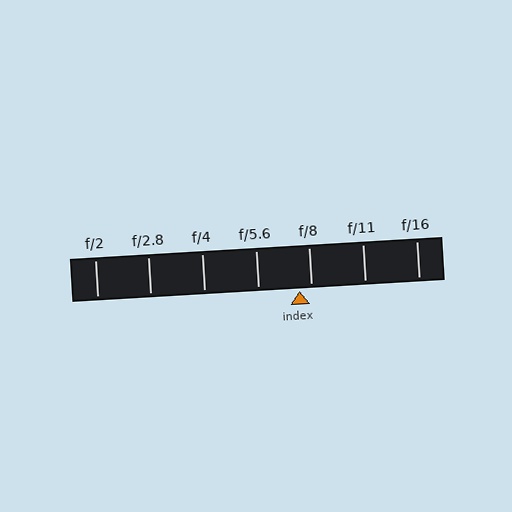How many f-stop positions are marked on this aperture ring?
There are 7 f-stop positions marked.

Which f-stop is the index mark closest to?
The index mark is closest to f/8.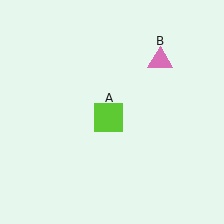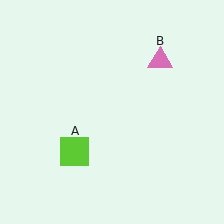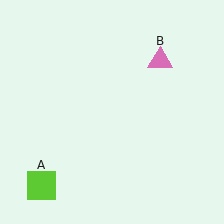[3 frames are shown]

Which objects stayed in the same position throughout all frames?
Pink triangle (object B) remained stationary.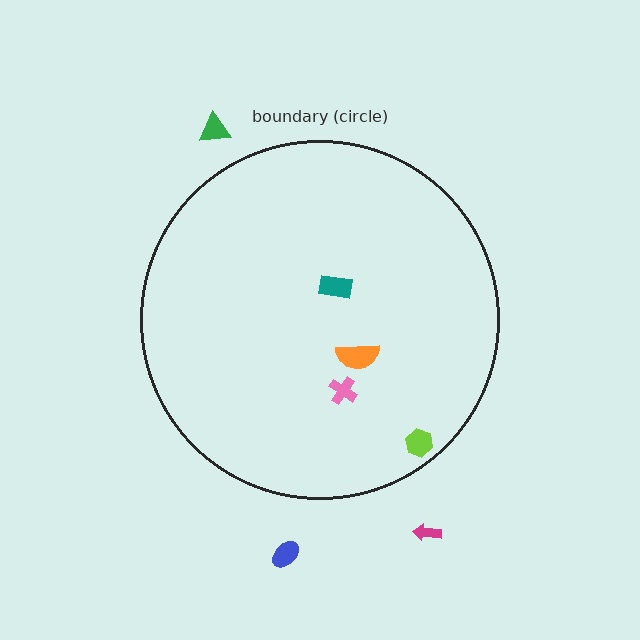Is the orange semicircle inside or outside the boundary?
Inside.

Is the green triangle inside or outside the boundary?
Outside.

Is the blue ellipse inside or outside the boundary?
Outside.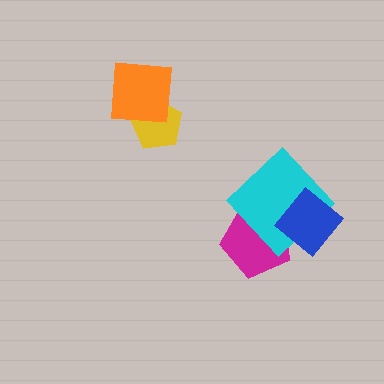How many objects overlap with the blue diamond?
2 objects overlap with the blue diamond.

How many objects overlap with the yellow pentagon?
1 object overlaps with the yellow pentagon.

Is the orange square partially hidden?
No, no other shape covers it.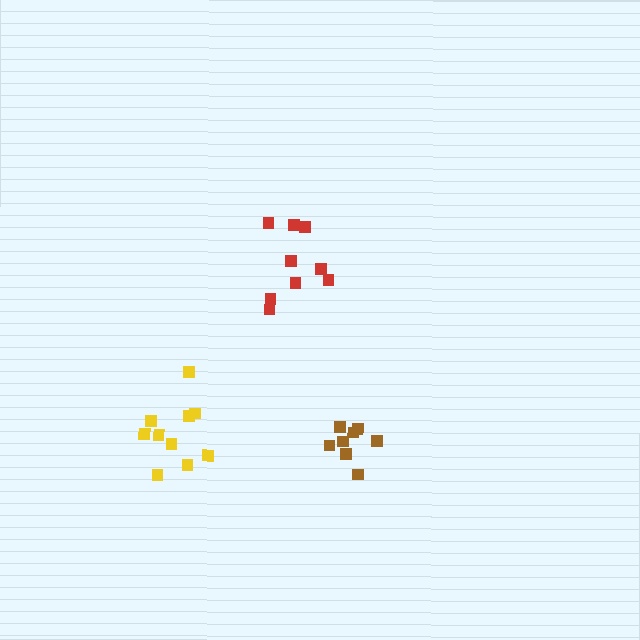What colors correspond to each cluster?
The clusters are colored: red, brown, yellow.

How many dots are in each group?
Group 1: 9 dots, Group 2: 8 dots, Group 3: 10 dots (27 total).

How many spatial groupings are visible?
There are 3 spatial groupings.